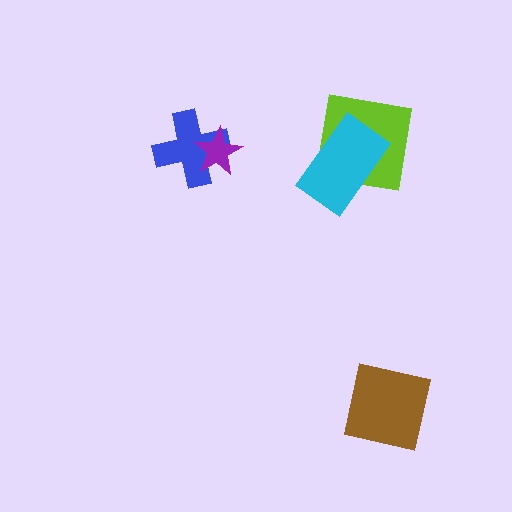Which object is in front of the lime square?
The cyan rectangle is in front of the lime square.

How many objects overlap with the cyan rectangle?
1 object overlaps with the cyan rectangle.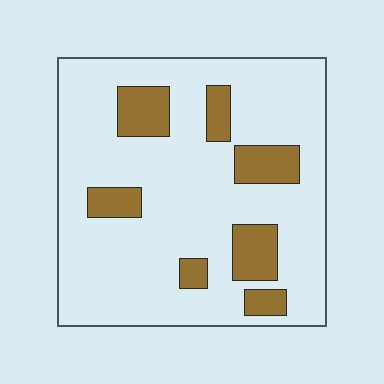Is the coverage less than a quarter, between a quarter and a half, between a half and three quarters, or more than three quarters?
Less than a quarter.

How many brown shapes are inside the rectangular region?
7.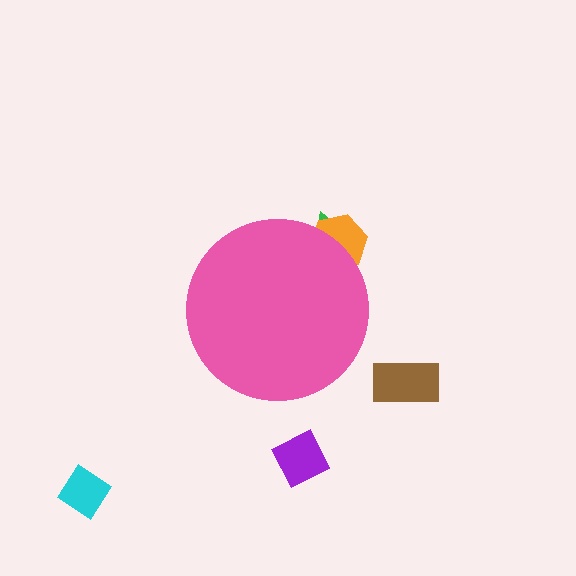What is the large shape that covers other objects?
A pink circle.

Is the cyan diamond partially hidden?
No, the cyan diamond is fully visible.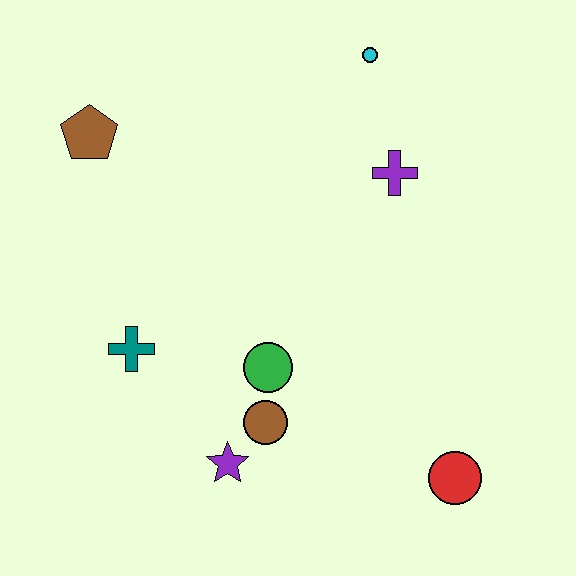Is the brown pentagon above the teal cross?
Yes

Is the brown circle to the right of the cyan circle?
No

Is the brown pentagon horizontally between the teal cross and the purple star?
No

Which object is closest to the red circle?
The brown circle is closest to the red circle.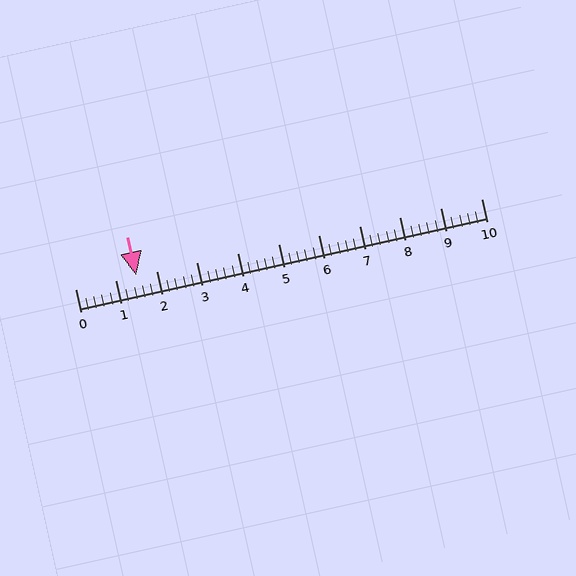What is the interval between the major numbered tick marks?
The major tick marks are spaced 1 units apart.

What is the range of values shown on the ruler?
The ruler shows values from 0 to 10.